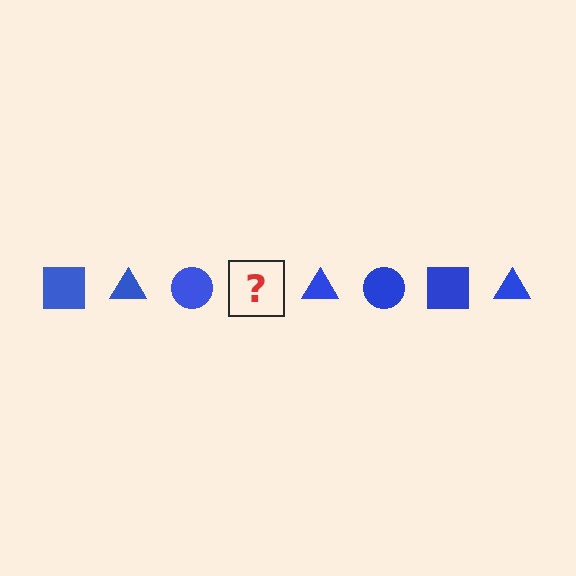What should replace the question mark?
The question mark should be replaced with a blue square.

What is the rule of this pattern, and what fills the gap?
The rule is that the pattern cycles through square, triangle, circle shapes in blue. The gap should be filled with a blue square.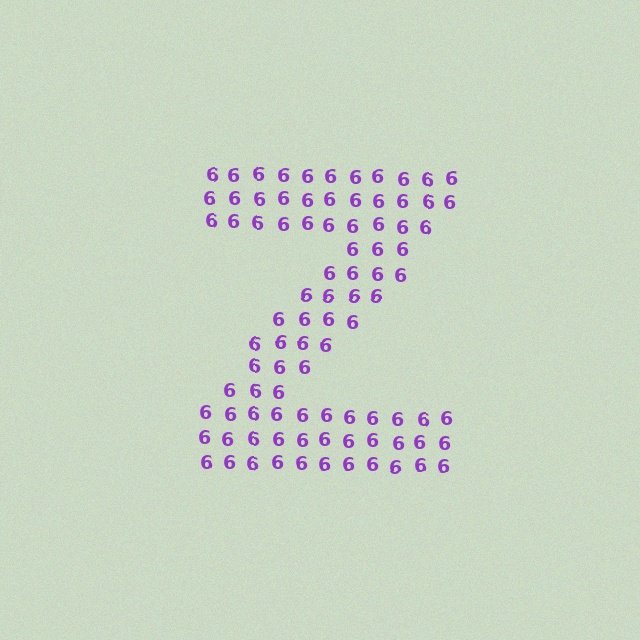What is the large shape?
The large shape is the letter Z.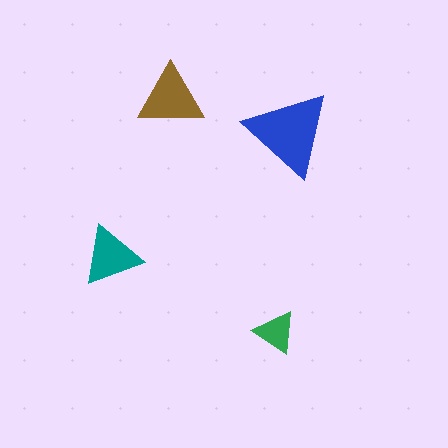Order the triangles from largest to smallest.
the blue one, the brown one, the teal one, the green one.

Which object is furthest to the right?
The blue triangle is rightmost.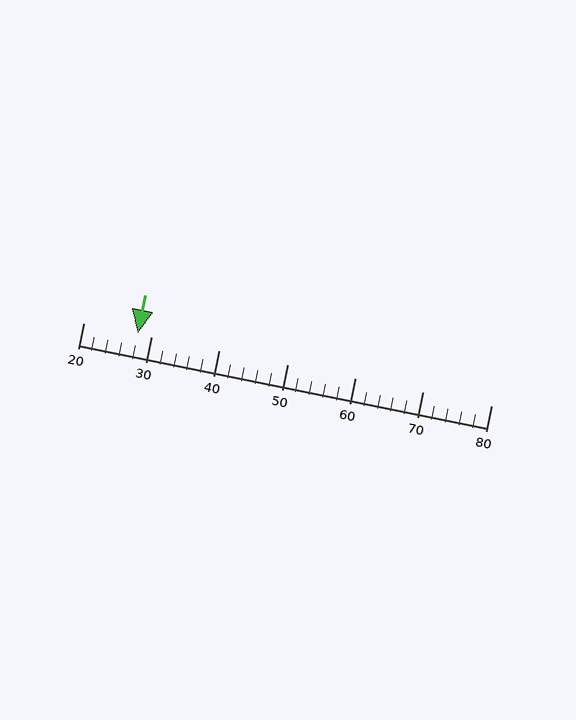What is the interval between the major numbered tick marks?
The major tick marks are spaced 10 units apart.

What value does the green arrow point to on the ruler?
The green arrow points to approximately 28.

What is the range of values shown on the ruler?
The ruler shows values from 20 to 80.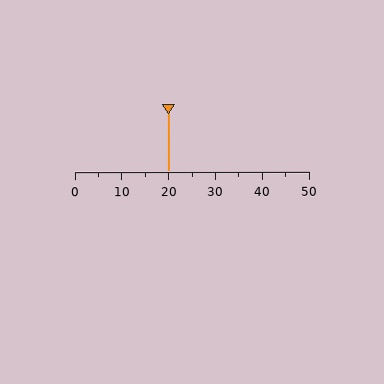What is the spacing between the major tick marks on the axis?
The major ticks are spaced 10 apart.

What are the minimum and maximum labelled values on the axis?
The axis runs from 0 to 50.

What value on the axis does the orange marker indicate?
The marker indicates approximately 20.